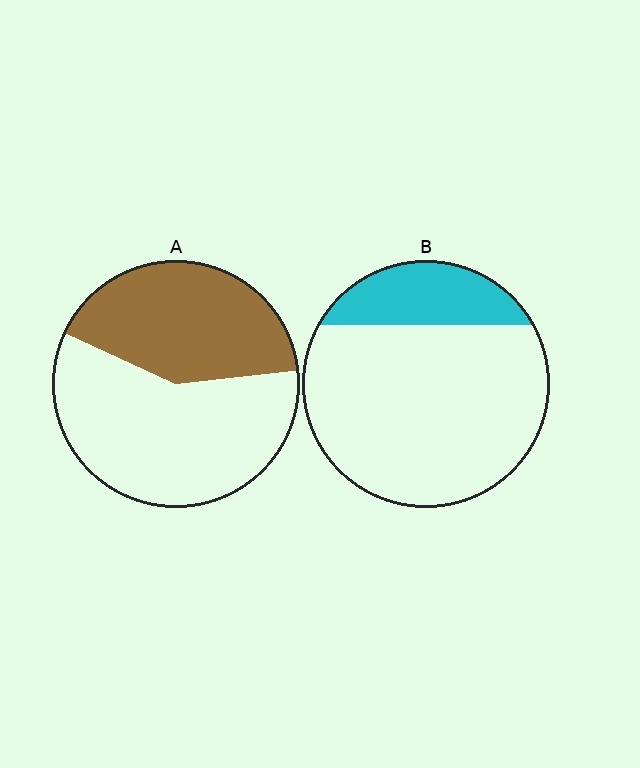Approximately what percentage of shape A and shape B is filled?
A is approximately 40% and B is approximately 20%.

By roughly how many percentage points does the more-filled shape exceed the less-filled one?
By roughly 20 percentage points (A over B).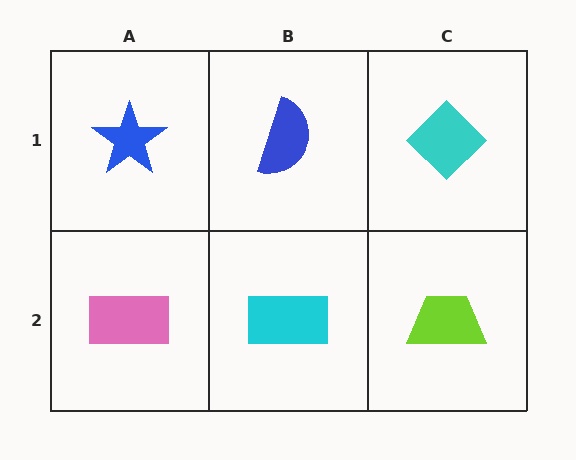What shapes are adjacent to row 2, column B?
A blue semicircle (row 1, column B), a pink rectangle (row 2, column A), a lime trapezoid (row 2, column C).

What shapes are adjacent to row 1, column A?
A pink rectangle (row 2, column A), a blue semicircle (row 1, column B).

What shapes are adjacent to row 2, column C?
A cyan diamond (row 1, column C), a cyan rectangle (row 2, column B).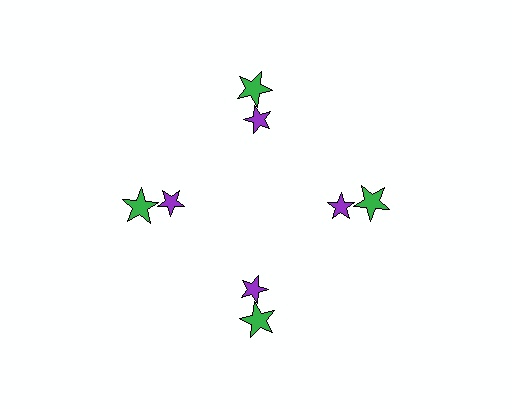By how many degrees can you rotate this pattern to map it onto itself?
The pattern maps onto itself every 90 degrees of rotation.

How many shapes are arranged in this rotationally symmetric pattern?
There are 8 shapes, arranged in 4 groups of 2.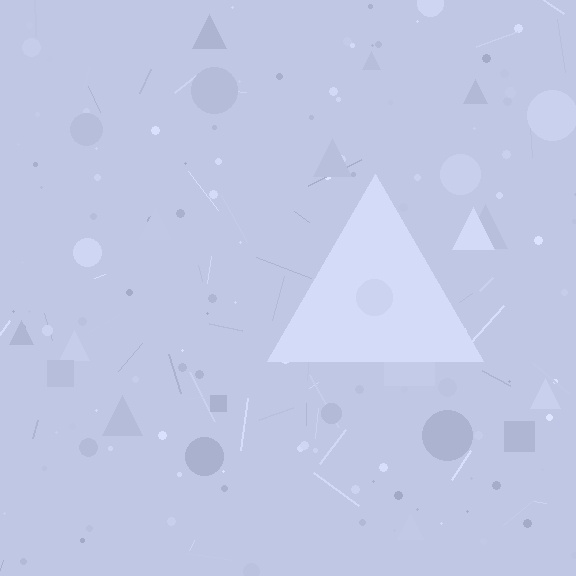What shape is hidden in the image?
A triangle is hidden in the image.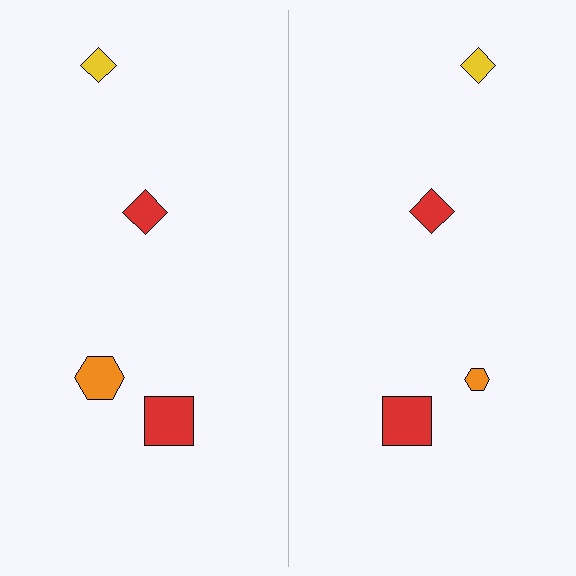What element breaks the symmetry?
The orange hexagon on the right side has a different size than its mirror counterpart.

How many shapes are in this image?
There are 8 shapes in this image.